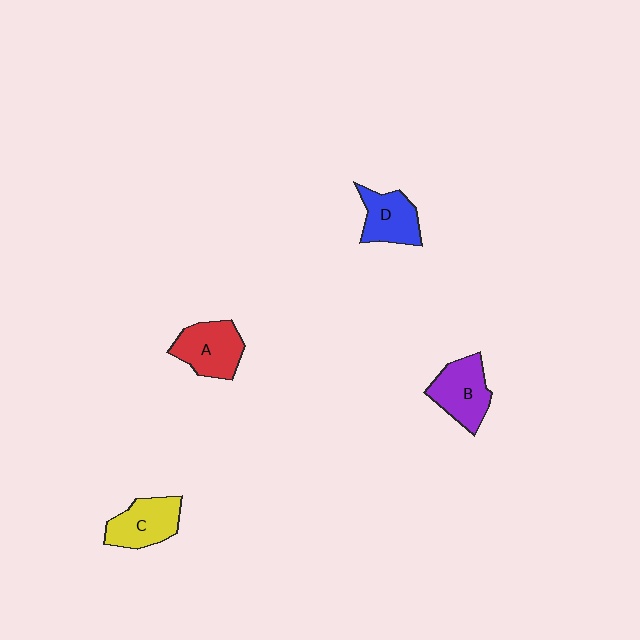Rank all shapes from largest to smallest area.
From largest to smallest: B (purple), A (red), C (yellow), D (blue).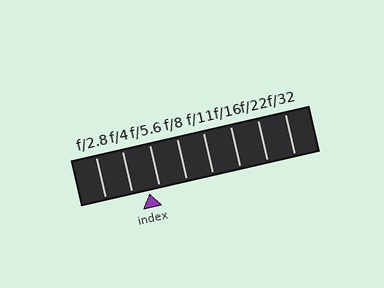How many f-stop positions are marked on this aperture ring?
There are 8 f-stop positions marked.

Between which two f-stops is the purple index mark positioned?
The index mark is between f/4 and f/5.6.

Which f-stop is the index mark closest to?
The index mark is closest to f/5.6.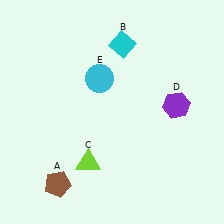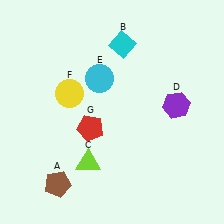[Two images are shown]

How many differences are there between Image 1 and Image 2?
There are 2 differences between the two images.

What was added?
A yellow circle (F), a red pentagon (G) were added in Image 2.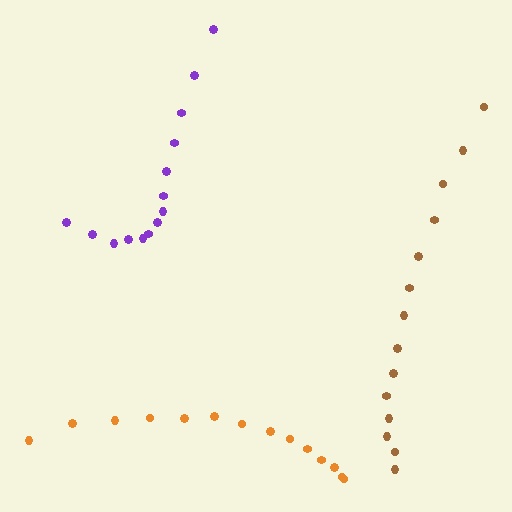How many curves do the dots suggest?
There are 3 distinct paths.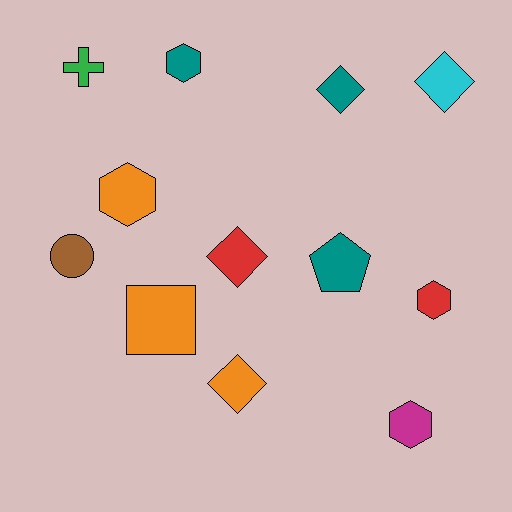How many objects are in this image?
There are 12 objects.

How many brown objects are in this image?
There is 1 brown object.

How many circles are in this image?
There is 1 circle.